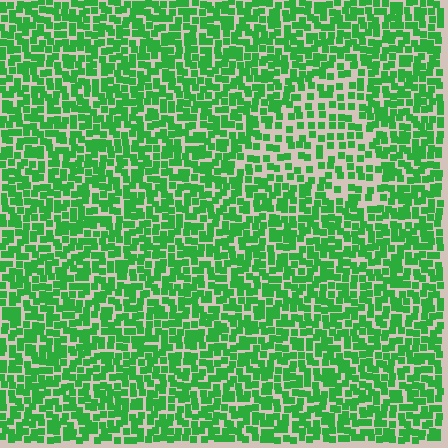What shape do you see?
I see a triangle.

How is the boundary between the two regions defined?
The boundary is defined by a change in element density (approximately 1.8x ratio). All elements are the same color, size, and shape.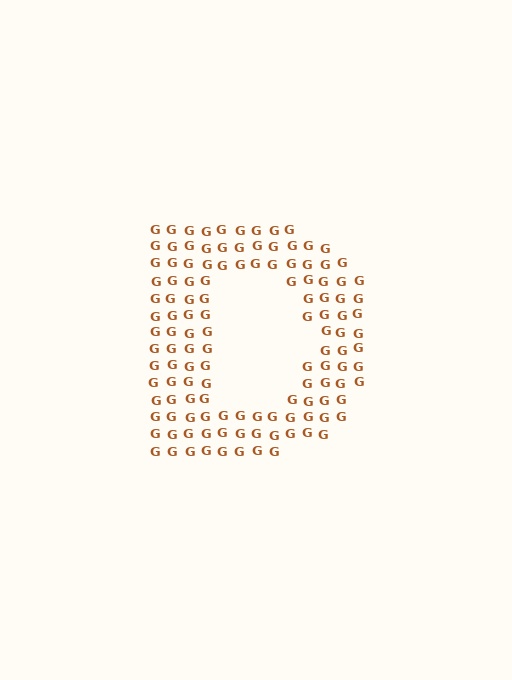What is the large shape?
The large shape is the letter D.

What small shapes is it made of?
It is made of small letter G's.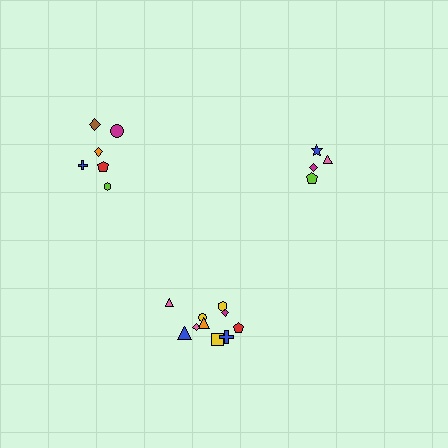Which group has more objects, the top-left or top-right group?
The top-left group.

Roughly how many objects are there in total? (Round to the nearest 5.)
Roughly 20 objects in total.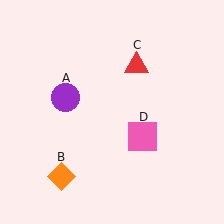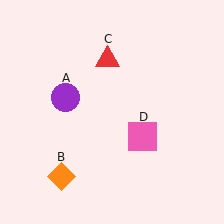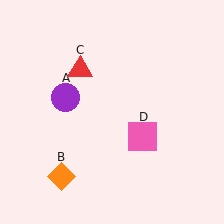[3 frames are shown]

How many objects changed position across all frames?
1 object changed position: red triangle (object C).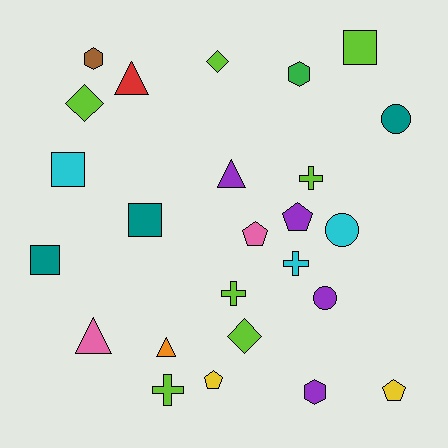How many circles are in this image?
There are 3 circles.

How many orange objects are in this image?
There is 1 orange object.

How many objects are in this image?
There are 25 objects.